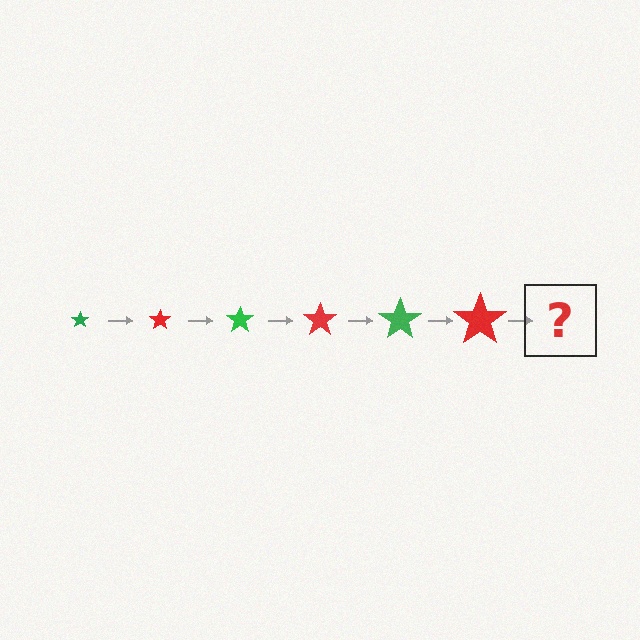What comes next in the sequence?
The next element should be a green star, larger than the previous one.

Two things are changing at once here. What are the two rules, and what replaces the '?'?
The two rules are that the star grows larger each step and the color cycles through green and red. The '?' should be a green star, larger than the previous one.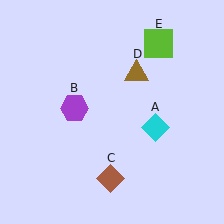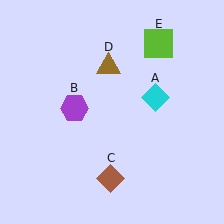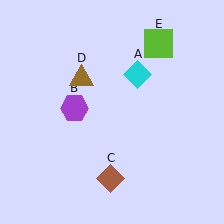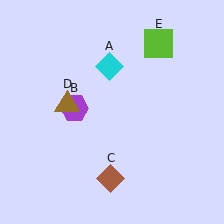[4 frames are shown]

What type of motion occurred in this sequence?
The cyan diamond (object A), brown triangle (object D) rotated counterclockwise around the center of the scene.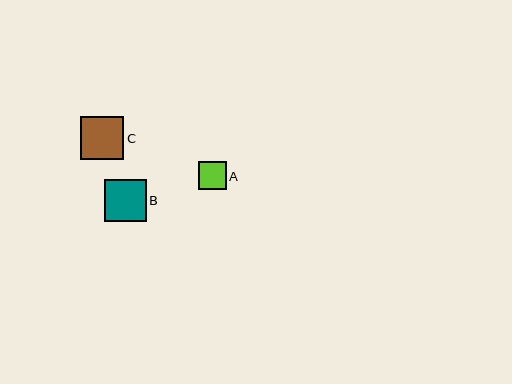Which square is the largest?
Square C is the largest with a size of approximately 43 pixels.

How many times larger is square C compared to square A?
Square C is approximately 1.5 times the size of square A.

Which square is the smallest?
Square A is the smallest with a size of approximately 28 pixels.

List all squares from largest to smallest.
From largest to smallest: C, B, A.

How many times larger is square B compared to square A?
Square B is approximately 1.5 times the size of square A.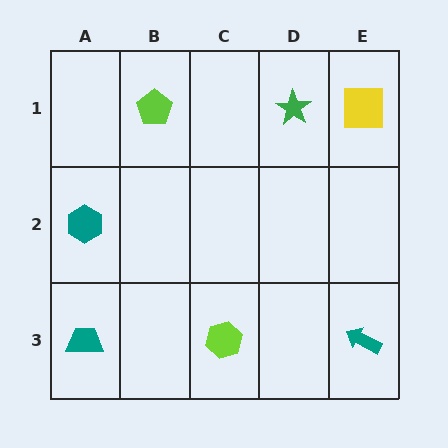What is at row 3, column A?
A teal trapezoid.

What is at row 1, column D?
A green star.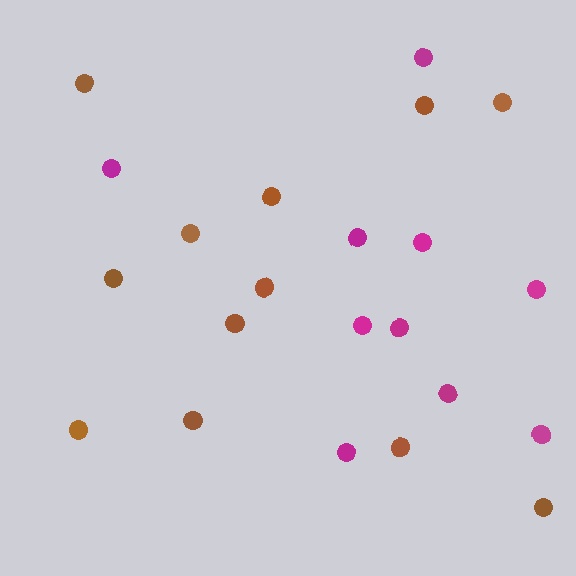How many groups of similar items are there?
There are 2 groups: one group of brown circles (12) and one group of magenta circles (10).